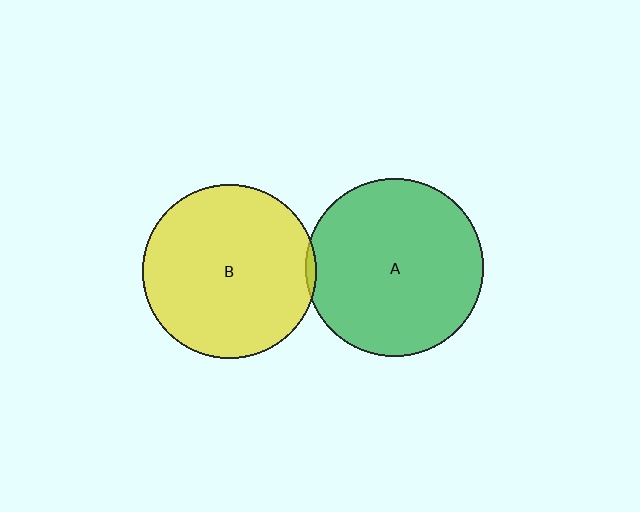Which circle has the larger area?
Circle A (green).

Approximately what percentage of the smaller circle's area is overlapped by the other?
Approximately 5%.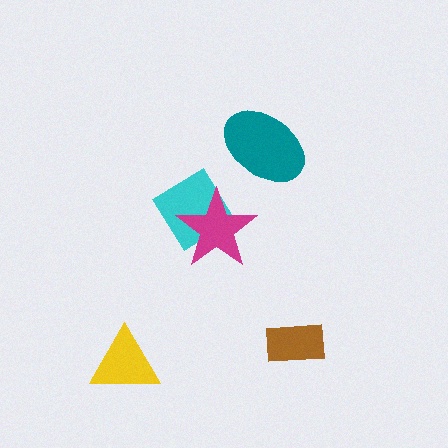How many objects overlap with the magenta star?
1 object overlaps with the magenta star.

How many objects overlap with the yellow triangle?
0 objects overlap with the yellow triangle.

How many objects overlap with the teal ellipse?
0 objects overlap with the teal ellipse.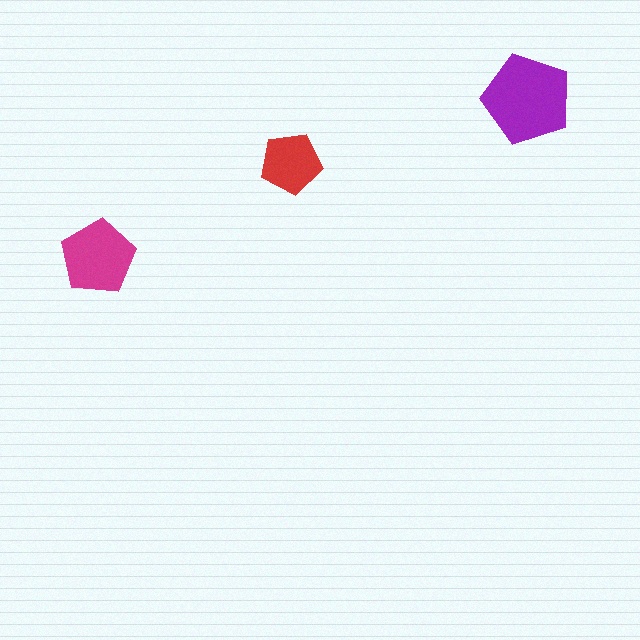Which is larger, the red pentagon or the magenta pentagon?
The magenta one.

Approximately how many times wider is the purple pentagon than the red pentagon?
About 1.5 times wider.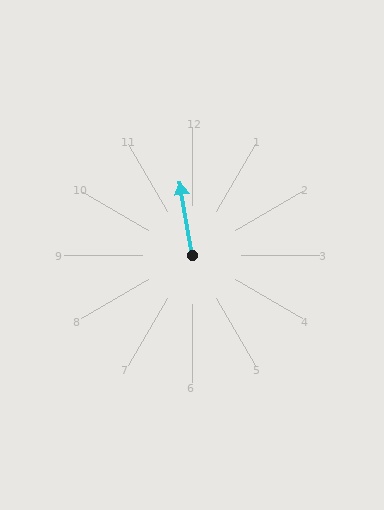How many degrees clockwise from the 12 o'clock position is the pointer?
Approximately 351 degrees.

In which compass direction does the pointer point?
North.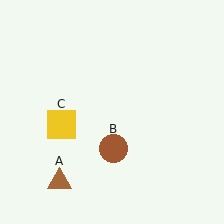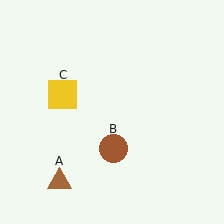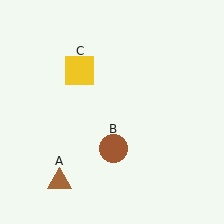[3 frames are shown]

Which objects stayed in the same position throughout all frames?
Brown triangle (object A) and brown circle (object B) remained stationary.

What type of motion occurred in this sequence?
The yellow square (object C) rotated clockwise around the center of the scene.